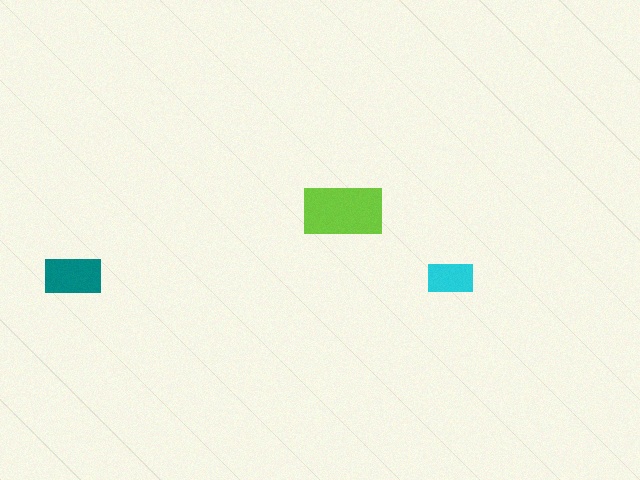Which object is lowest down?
The cyan rectangle is bottommost.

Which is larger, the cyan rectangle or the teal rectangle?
The teal one.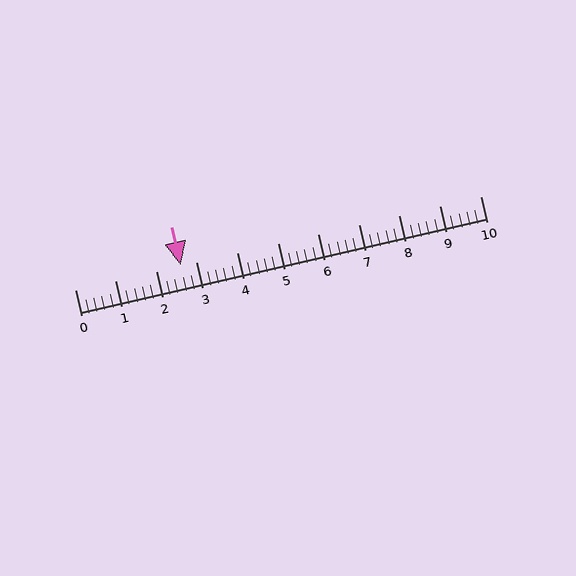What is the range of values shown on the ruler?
The ruler shows values from 0 to 10.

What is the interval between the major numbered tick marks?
The major tick marks are spaced 1 units apart.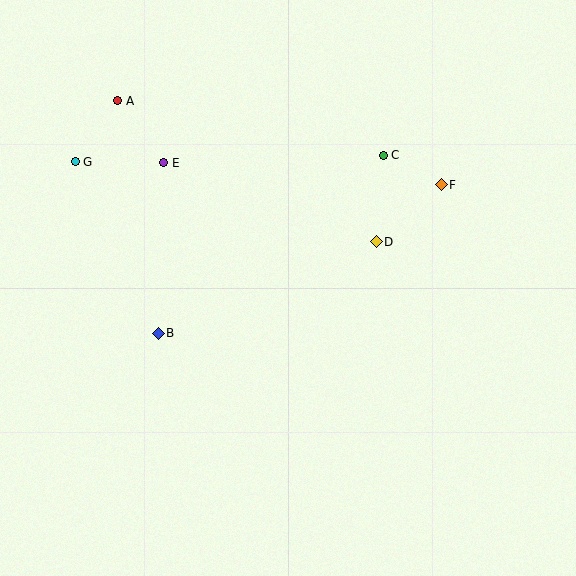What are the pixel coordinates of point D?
Point D is at (376, 242).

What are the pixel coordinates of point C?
Point C is at (383, 155).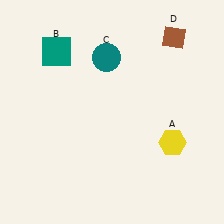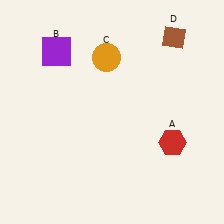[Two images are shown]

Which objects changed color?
A changed from yellow to red. B changed from teal to purple. C changed from teal to orange.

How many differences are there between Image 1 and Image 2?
There are 3 differences between the two images.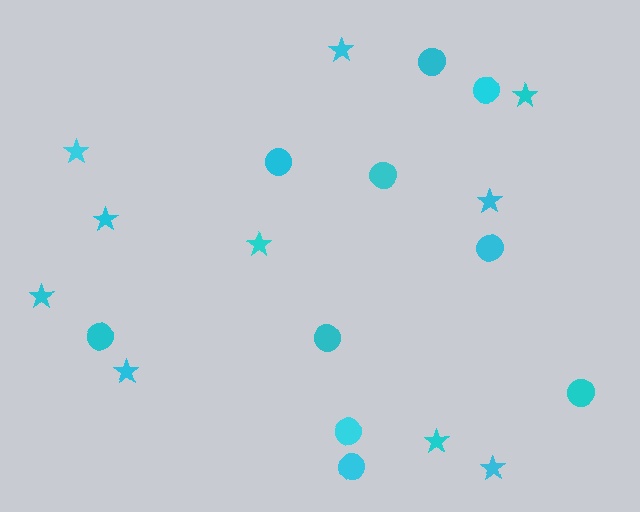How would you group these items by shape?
There are 2 groups: one group of circles (10) and one group of stars (10).